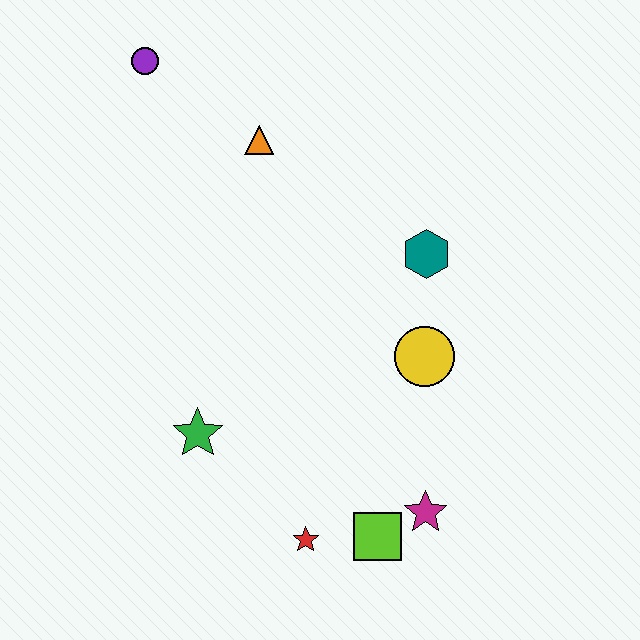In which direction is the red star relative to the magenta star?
The red star is to the left of the magenta star.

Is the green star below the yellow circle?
Yes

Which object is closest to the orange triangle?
The purple circle is closest to the orange triangle.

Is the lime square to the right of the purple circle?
Yes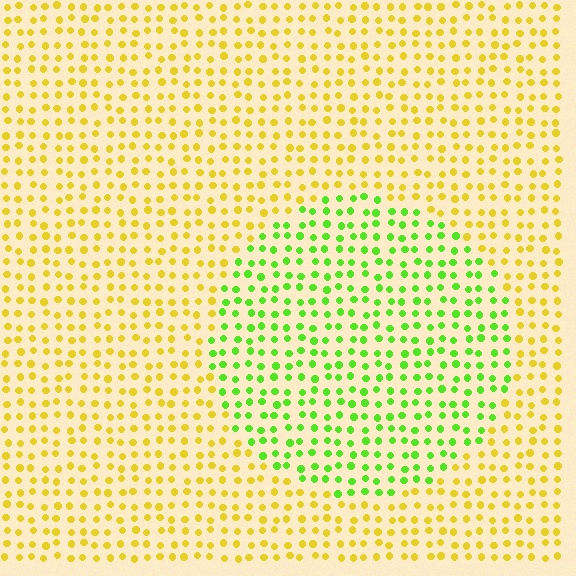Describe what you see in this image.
The image is filled with small yellow elements in a uniform arrangement. A circle-shaped region is visible where the elements are tinted to a slightly different hue, forming a subtle color boundary.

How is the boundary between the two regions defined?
The boundary is defined purely by a slight shift in hue (about 53 degrees). Spacing, size, and orientation are identical on both sides.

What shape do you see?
I see a circle.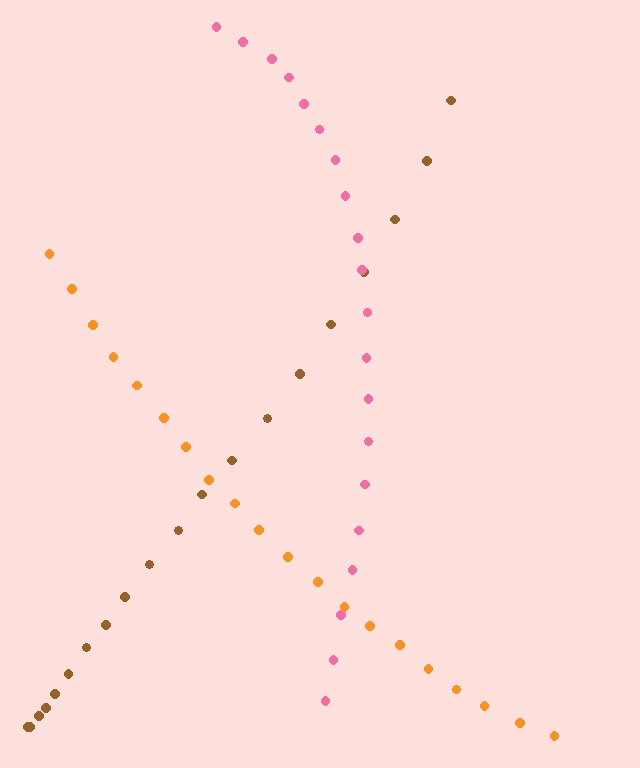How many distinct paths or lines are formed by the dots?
There are 3 distinct paths.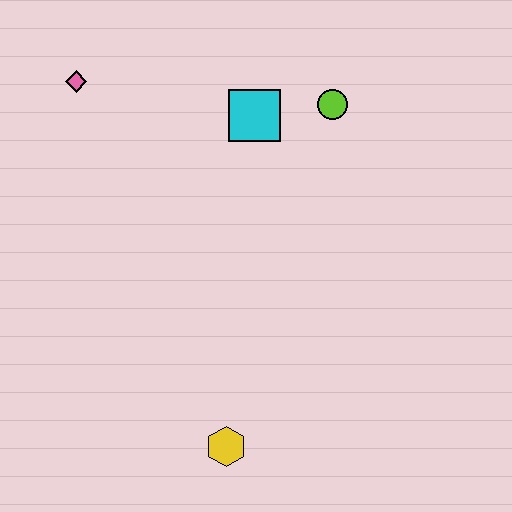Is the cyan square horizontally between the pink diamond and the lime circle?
Yes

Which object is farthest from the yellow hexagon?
The pink diamond is farthest from the yellow hexagon.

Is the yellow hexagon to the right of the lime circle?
No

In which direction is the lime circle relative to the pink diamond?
The lime circle is to the right of the pink diamond.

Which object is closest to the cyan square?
The lime circle is closest to the cyan square.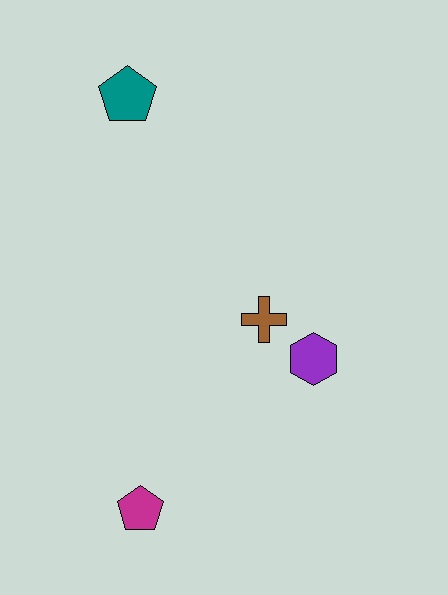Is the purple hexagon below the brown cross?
Yes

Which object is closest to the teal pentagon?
The brown cross is closest to the teal pentagon.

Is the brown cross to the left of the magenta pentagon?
No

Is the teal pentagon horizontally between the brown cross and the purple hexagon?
No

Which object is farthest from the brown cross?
The teal pentagon is farthest from the brown cross.